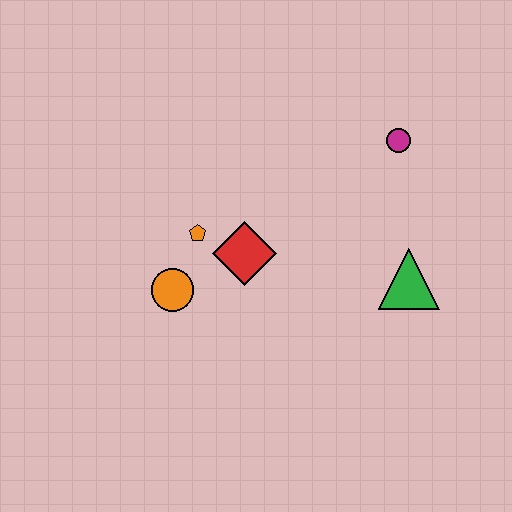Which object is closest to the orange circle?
The orange pentagon is closest to the orange circle.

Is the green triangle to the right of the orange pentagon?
Yes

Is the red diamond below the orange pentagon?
Yes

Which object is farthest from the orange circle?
The magenta circle is farthest from the orange circle.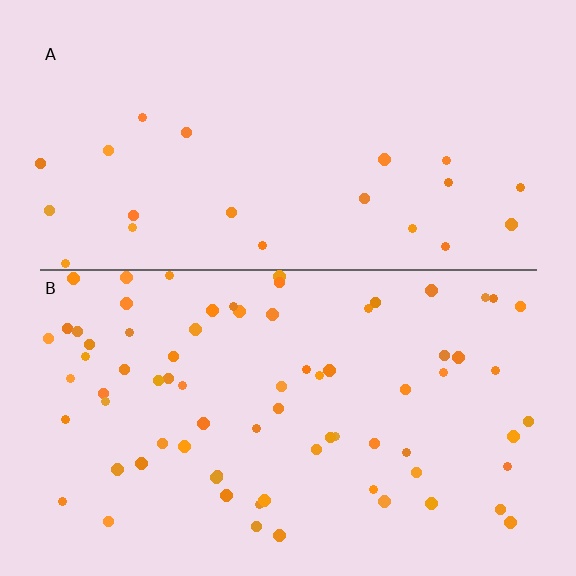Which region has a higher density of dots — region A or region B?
B (the bottom).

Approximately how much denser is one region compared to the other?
Approximately 3.4× — region B over region A.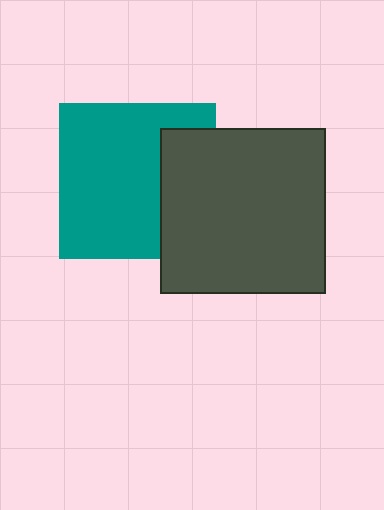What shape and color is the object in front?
The object in front is a dark gray square.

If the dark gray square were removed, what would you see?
You would see the complete teal square.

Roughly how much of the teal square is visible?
Most of it is visible (roughly 70%).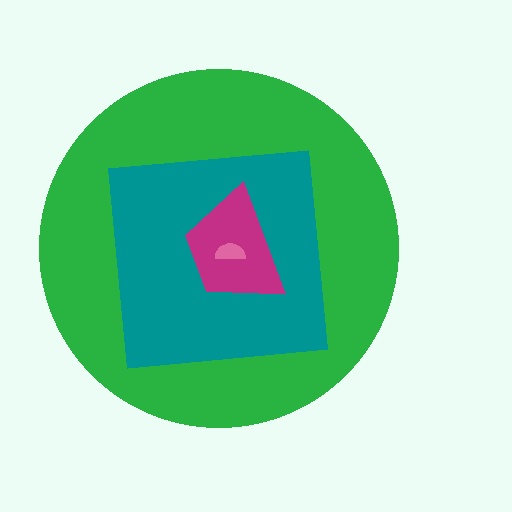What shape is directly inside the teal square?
The magenta trapezoid.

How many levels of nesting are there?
4.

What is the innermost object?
The pink semicircle.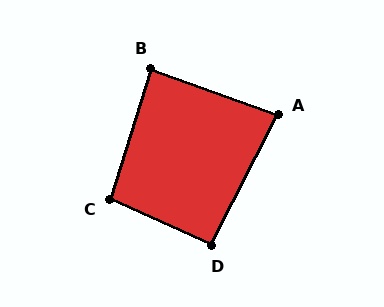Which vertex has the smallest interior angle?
A, at approximately 83 degrees.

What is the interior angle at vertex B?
Approximately 88 degrees (approximately right).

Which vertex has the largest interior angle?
C, at approximately 97 degrees.